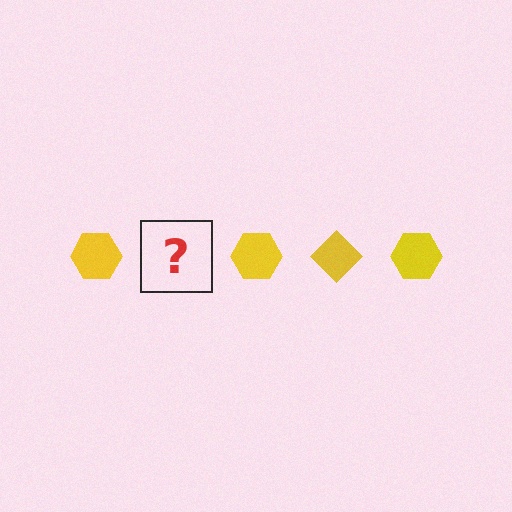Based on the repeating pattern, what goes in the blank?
The blank should be a yellow diamond.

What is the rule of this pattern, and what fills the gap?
The rule is that the pattern cycles through hexagon, diamond shapes in yellow. The gap should be filled with a yellow diamond.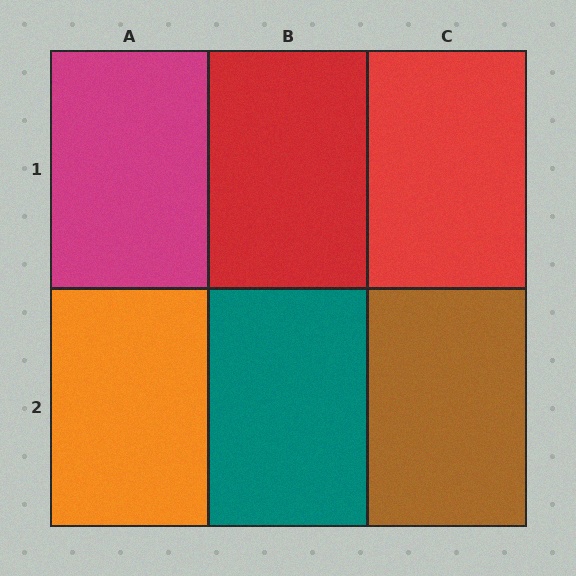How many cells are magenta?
1 cell is magenta.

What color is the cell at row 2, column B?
Teal.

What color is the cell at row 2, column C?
Brown.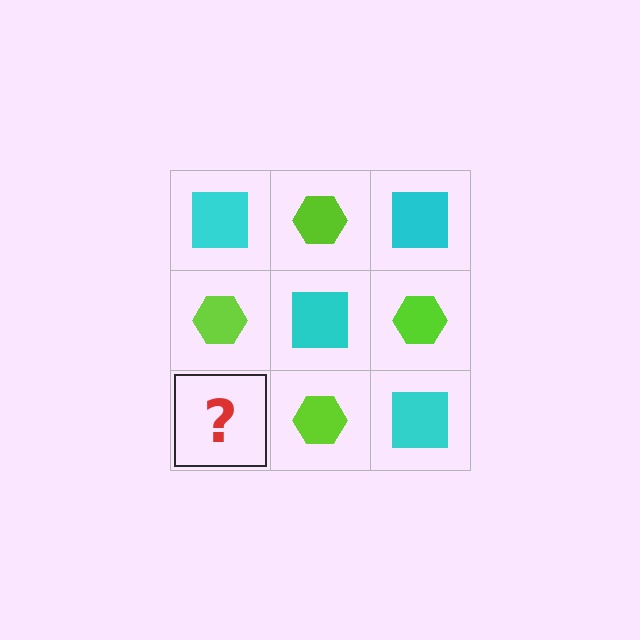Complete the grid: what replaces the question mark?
The question mark should be replaced with a cyan square.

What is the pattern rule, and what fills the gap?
The rule is that it alternates cyan square and lime hexagon in a checkerboard pattern. The gap should be filled with a cyan square.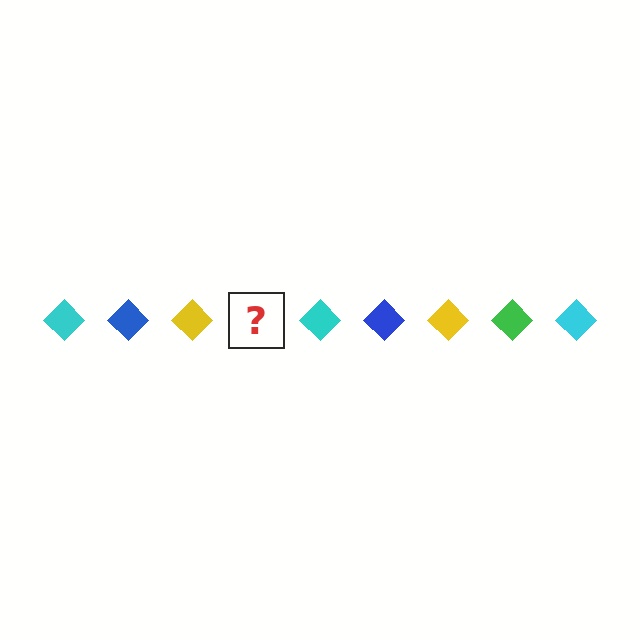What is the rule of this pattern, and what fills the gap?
The rule is that the pattern cycles through cyan, blue, yellow, green diamonds. The gap should be filled with a green diamond.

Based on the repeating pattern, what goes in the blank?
The blank should be a green diamond.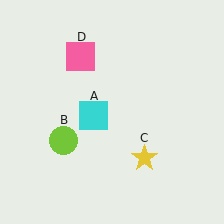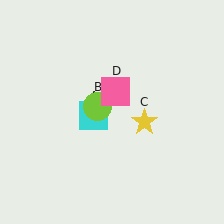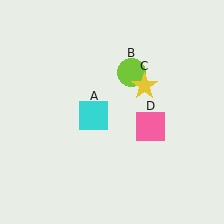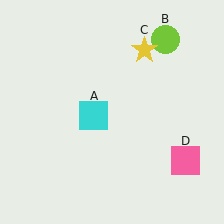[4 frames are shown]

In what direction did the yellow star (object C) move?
The yellow star (object C) moved up.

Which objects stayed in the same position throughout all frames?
Cyan square (object A) remained stationary.